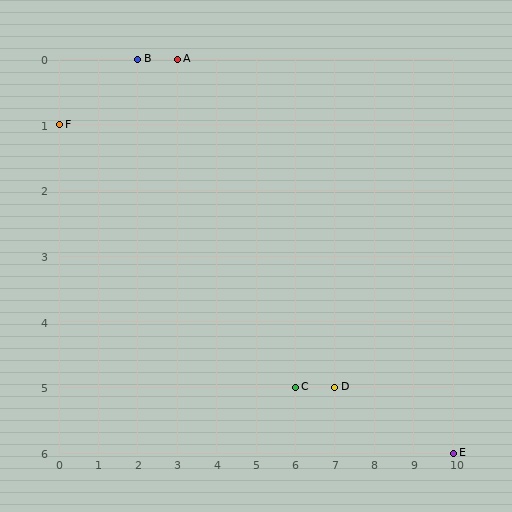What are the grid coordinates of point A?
Point A is at grid coordinates (3, 0).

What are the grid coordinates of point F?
Point F is at grid coordinates (0, 1).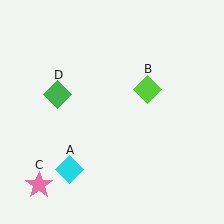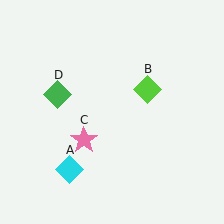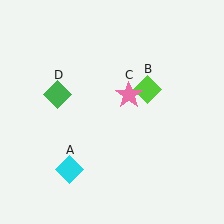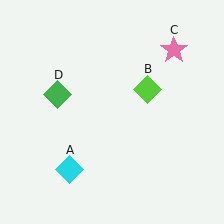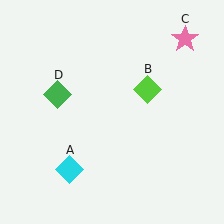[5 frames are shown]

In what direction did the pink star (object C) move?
The pink star (object C) moved up and to the right.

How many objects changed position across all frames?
1 object changed position: pink star (object C).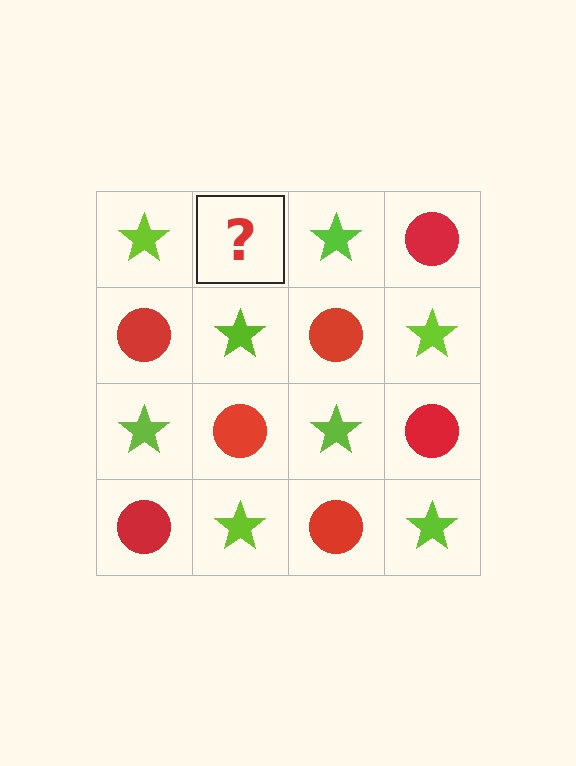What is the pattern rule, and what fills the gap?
The rule is that it alternates lime star and red circle in a checkerboard pattern. The gap should be filled with a red circle.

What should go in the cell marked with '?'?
The missing cell should contain a red circle.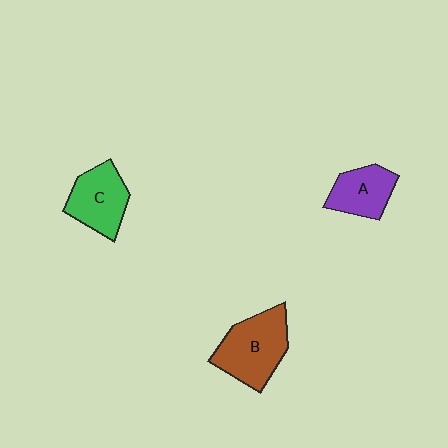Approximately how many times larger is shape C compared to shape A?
Approximately 1.2 times.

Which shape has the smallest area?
Shape A (purple).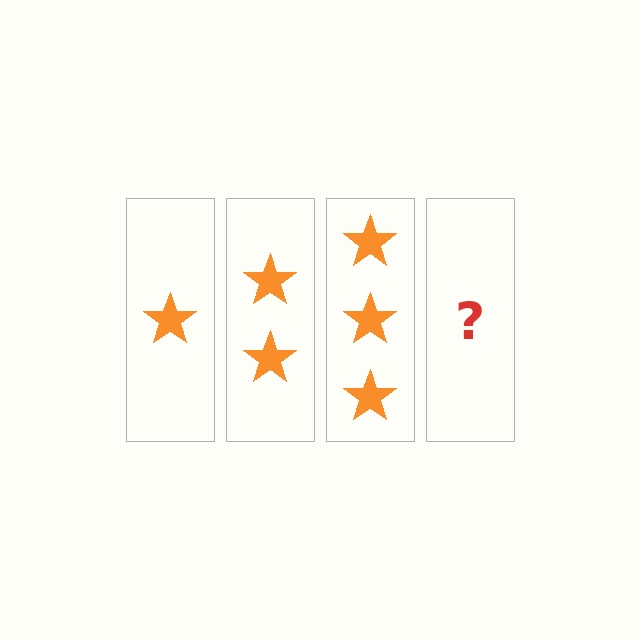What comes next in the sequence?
The next element should be 4 stars.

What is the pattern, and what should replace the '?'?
The pattern is that each step adds one more star. The '?' should be 4 stars.